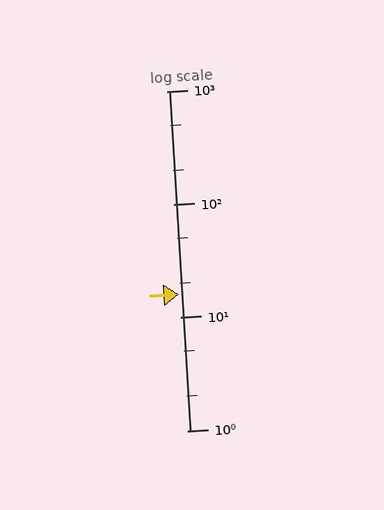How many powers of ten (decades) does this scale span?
The scale spans 3 decades, from 1 to 1000.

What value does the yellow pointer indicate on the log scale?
The pointer indicates approximately 16.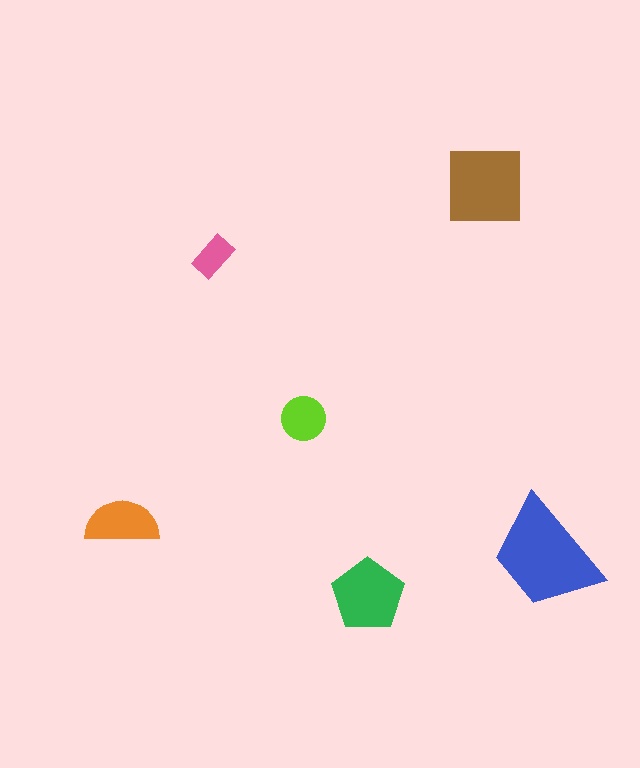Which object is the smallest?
The pink rectangle.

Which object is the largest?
The blue trapezoid.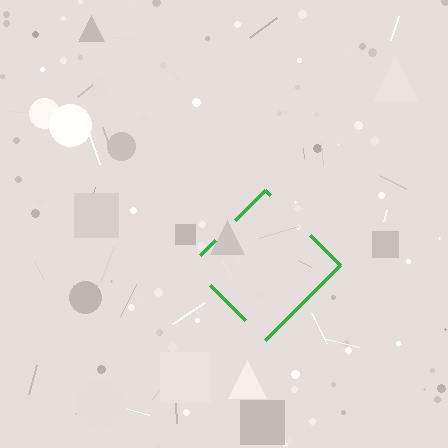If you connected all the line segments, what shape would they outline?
They would outline a diamond.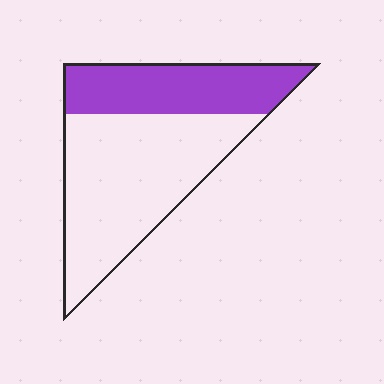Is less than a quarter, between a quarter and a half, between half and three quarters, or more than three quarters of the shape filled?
Between a quarter and a half.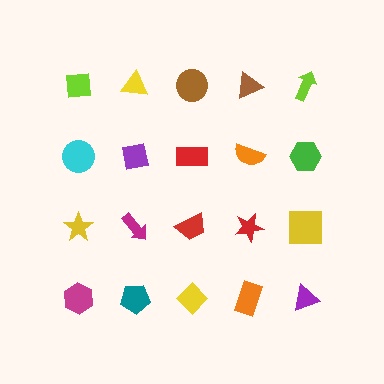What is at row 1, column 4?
A brown triangle.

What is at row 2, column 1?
A cyan circle.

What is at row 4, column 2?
A teal pentagon.